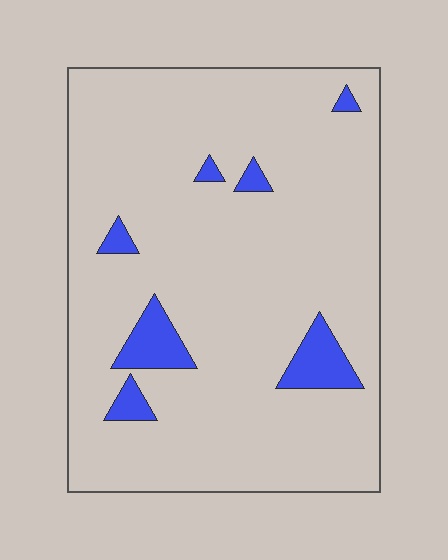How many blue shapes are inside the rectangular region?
7.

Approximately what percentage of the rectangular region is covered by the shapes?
Approximately 10%.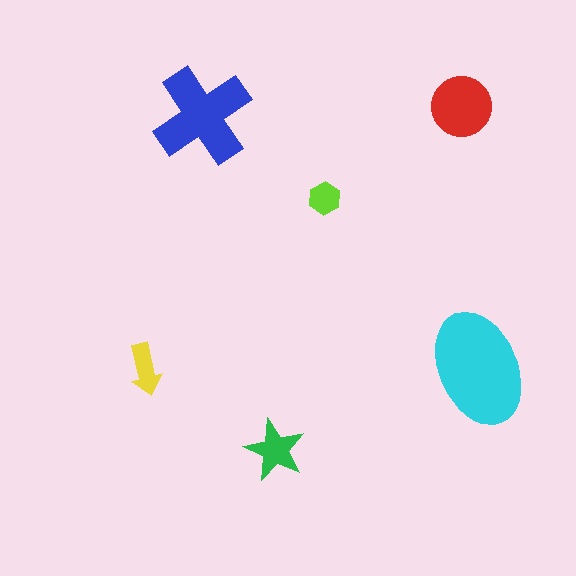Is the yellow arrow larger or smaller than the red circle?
Smaller.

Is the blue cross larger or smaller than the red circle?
Larger.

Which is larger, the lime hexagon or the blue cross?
The blue cross.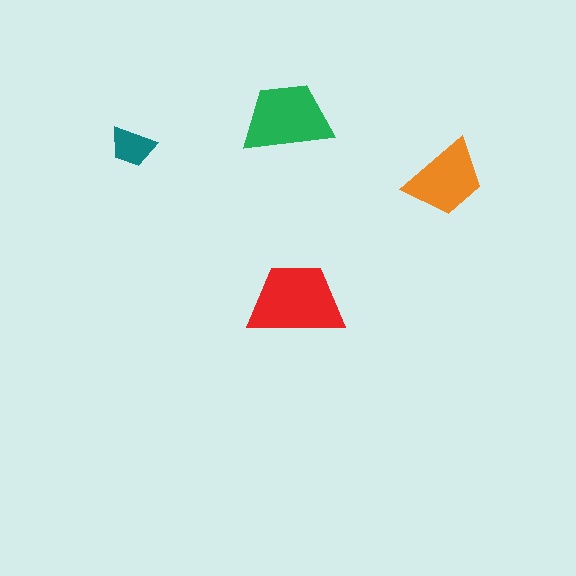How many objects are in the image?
There are 4 objects in the image.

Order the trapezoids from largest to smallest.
the red one, the green one, the orange one, the teal one.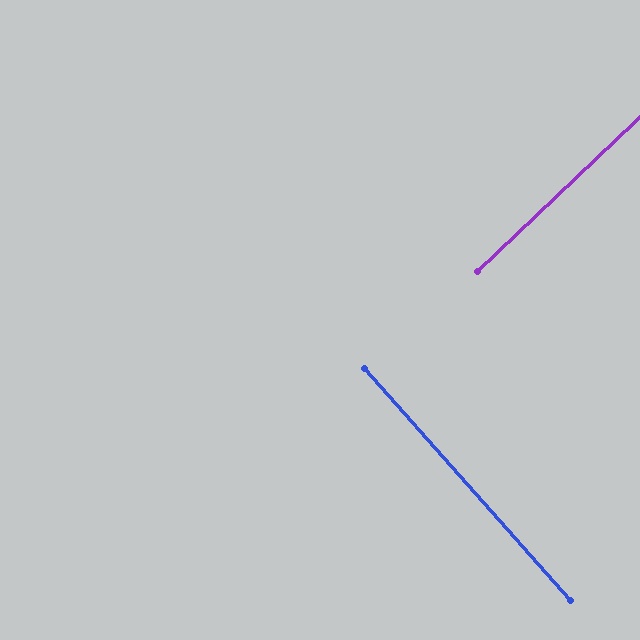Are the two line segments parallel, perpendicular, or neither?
Perpendicular — they meet at approximately 88°.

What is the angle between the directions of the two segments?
Approximately 88 degrees.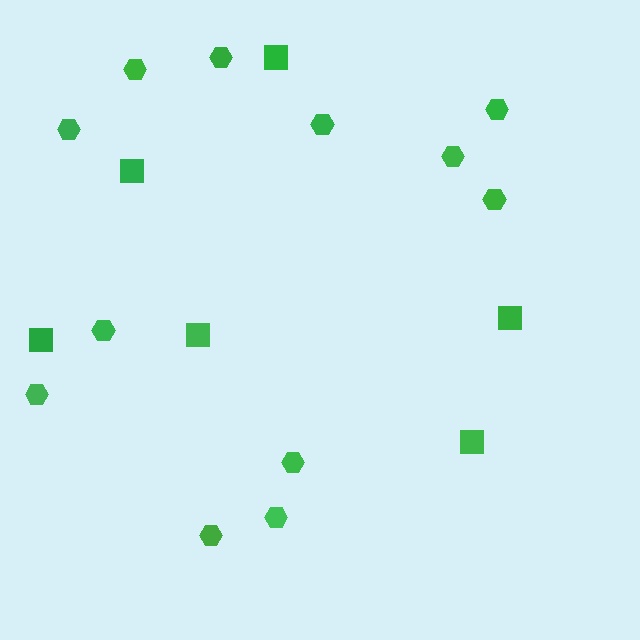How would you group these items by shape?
There are 2 groups: one group of hexagons (12) and one group of squares (6).